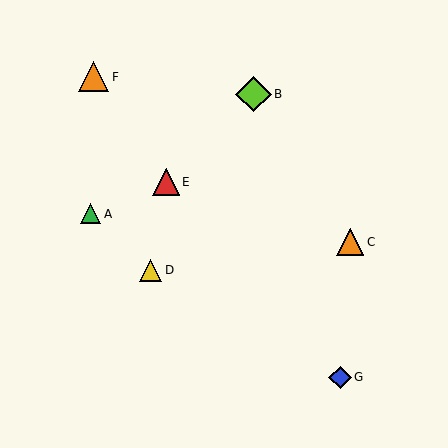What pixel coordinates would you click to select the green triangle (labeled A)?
Click at (91, 214) to select the green triangle A.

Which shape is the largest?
The lime diamond (labeled B) is the largest.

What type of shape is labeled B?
Shape B is a lime diamond.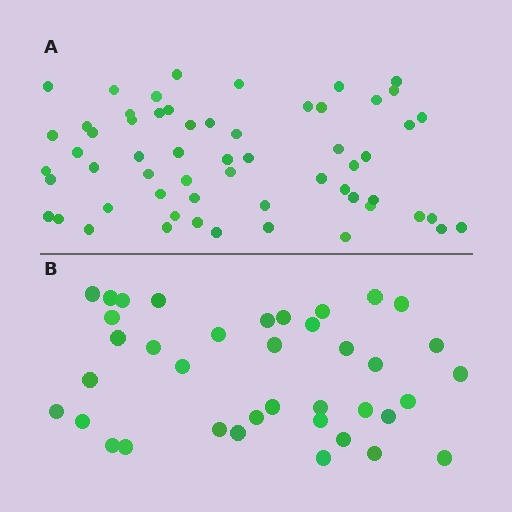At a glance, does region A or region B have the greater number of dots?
Region A (the top region) has more dots.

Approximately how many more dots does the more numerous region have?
Region A has approximately 20 more dots than region B.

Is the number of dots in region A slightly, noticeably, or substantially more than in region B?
Region A has substantially more. The ratio is roughly 1.6 to 1.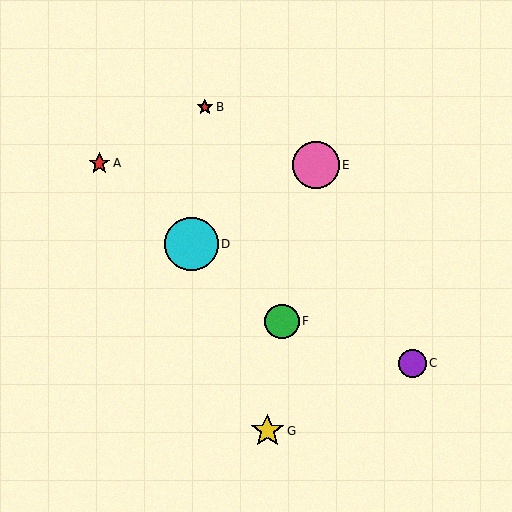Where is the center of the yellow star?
The center of the yellow star is at (267, 431).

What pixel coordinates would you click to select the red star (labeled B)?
Click at (205, 107) to select the red star B.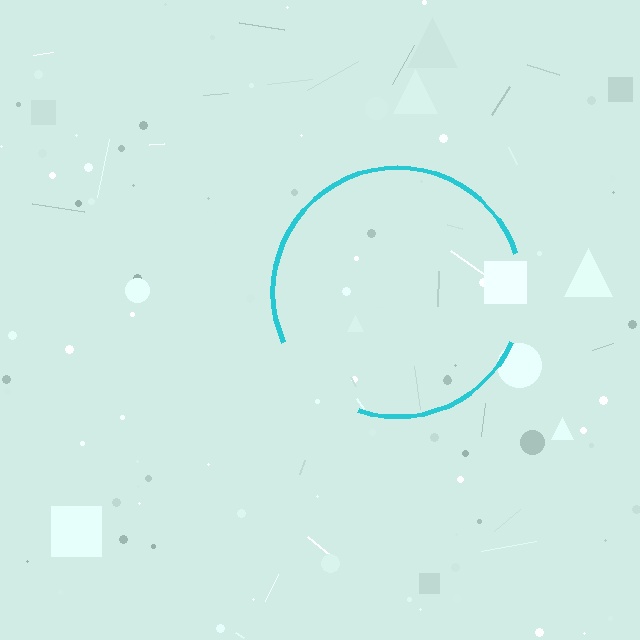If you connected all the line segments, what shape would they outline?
They would outline a circle.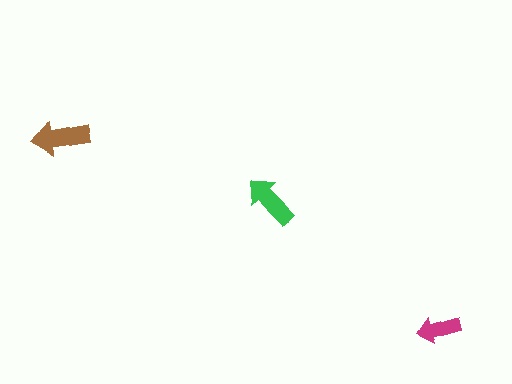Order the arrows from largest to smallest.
the brown one, the green one, the magenta one.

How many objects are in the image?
There are 3 objects in the image.